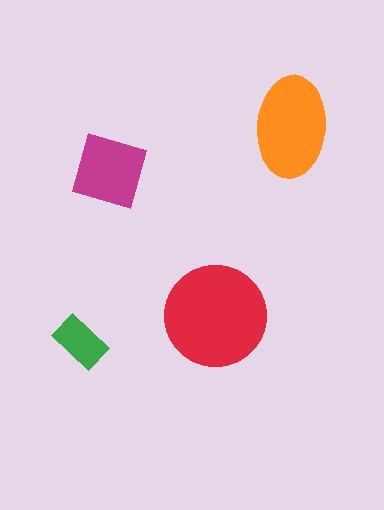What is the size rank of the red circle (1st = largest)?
1st.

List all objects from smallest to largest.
The green rectangle, the magenta square, the orange ellipse, the red circle.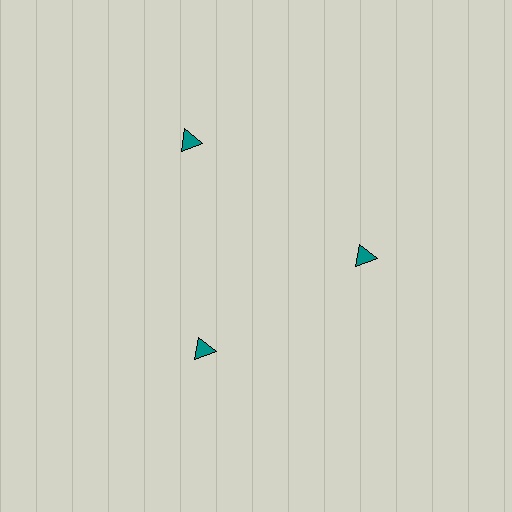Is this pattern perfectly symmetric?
No. The 3 teal triangles are arranged in a ring, but one element near the 11 o'clock position is pushed outward from the center, breaking the 3-fold rotational symmetry.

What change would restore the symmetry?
The symmetry would be restored by moving it inward, back onto the ring so that all 3 triangles sit at equal angles and equal distance from the center.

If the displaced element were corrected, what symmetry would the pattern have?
It would have 3-fold rotational symmetry — the pattern would map onto itself every 120 degrees.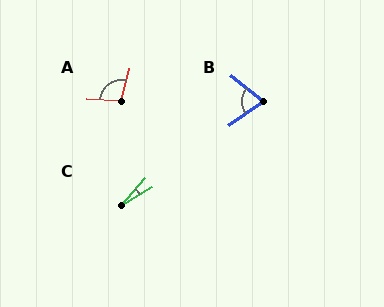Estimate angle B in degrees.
Approximately 74 degrees.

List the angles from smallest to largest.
C (18°), B (74°), A (101°).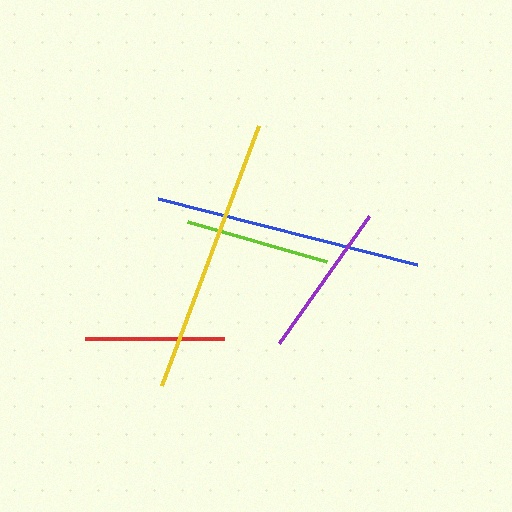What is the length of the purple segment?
The purple segment is approximately 156 pixels long.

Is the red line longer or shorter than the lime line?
The lime line is longer than the red line.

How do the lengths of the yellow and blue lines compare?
The yellow and blue lines are approximately the same length.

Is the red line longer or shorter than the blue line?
The blue line is longer than the red line.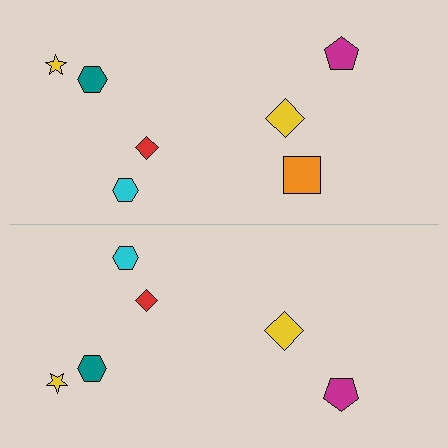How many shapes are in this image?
There are 13 shapes in this image.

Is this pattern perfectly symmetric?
No, the pattern is not perfectly symmetric. A orange square is missing from the bottom side.